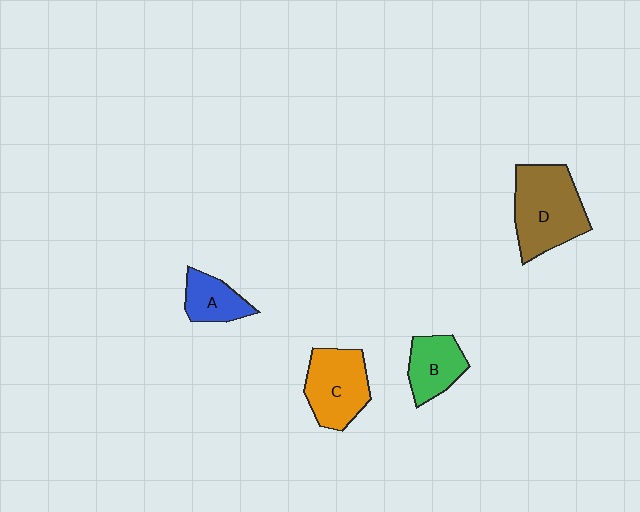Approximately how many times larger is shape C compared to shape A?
Approximately 1.7 times.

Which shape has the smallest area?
Shape A (blue).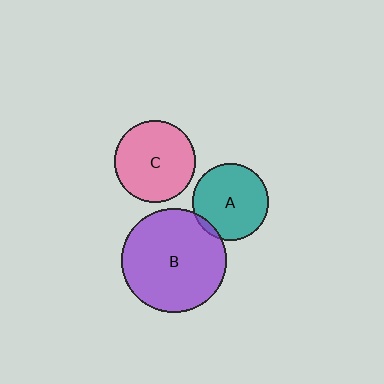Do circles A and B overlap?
Yes.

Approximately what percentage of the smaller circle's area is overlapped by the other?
Approximately 5%.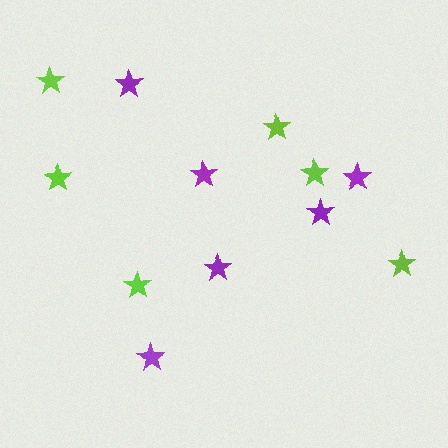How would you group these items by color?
There are 2 groups: one group of purple stars (6) and one group of lime stars (6).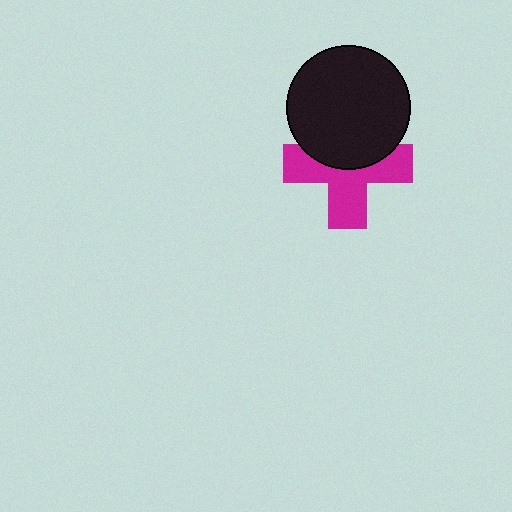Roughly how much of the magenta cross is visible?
About half of it is visible (roughly 59%).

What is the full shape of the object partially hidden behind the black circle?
The partially hidden object is a magenta cross.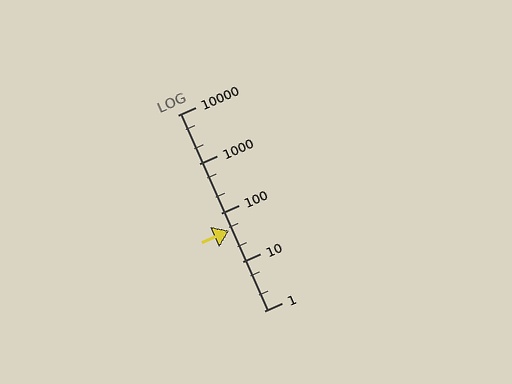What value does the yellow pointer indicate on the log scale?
The pointer indicates approximately 43.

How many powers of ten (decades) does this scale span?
The scale spans 4 decades, from 1 to 10000.